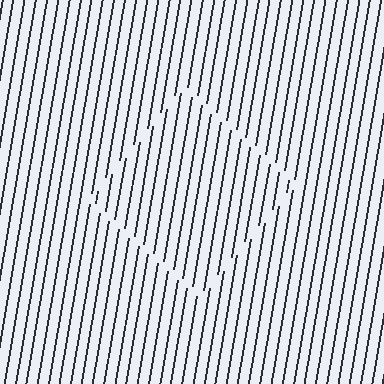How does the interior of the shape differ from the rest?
The interior of the shape contains the same grating, shifted by half a period — the contour is defined by the phase discontinuity where line-ends from the inner and outer gratings abut.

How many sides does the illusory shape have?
4 sides — the line-ends trace a square.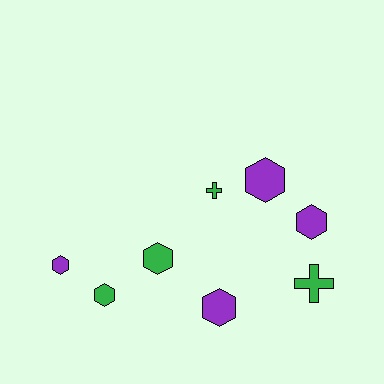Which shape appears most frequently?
Hexagon, with 6 objects.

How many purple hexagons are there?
There are 4 purple hexagons.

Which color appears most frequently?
Purple, with 4 objects.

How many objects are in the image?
There are 8 objects.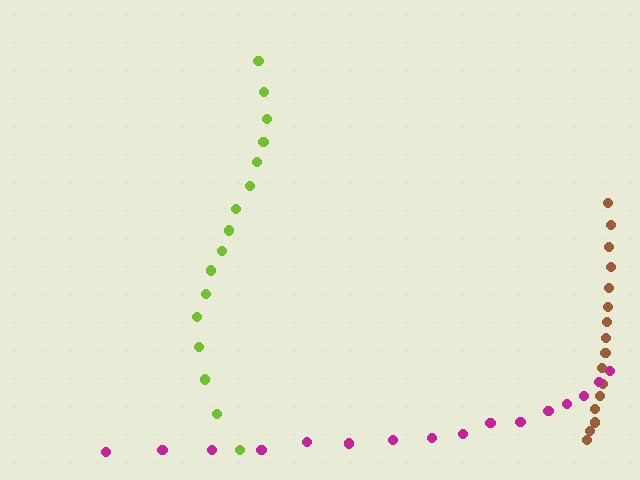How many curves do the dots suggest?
There are 3 distinct paths.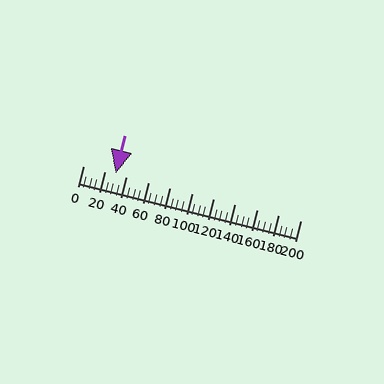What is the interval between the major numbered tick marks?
The major tick marks are spaced 20 units apart.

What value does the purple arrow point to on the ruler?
The purple arrow points to approximately 30.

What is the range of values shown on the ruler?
The ruler shows values from 0 to 200.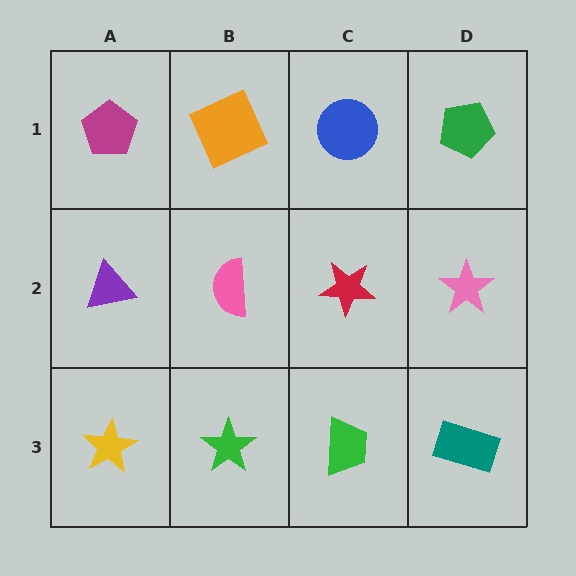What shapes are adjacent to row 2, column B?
An orange square (row 1, column B), a green star (row 3, column B), a purple triangle (row 2, column A), a red star (row 2, column C).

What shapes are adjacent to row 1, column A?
A purple triangle (row 2, column A), an orange square (row 1, column B).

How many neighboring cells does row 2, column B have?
4.